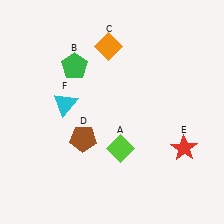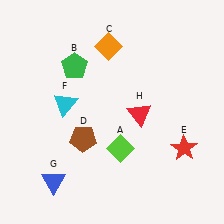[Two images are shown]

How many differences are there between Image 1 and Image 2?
There are 2 differences between the two images.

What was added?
A blue triangle (G), a red triangle (H) were added in Image 2.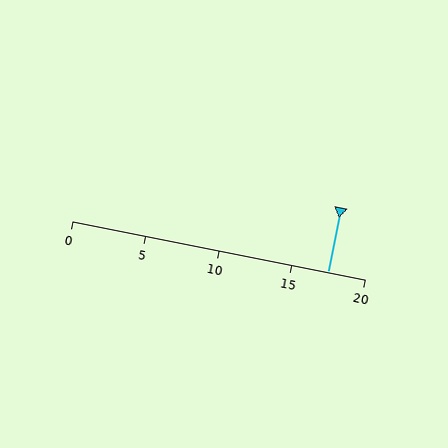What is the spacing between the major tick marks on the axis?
The major ticks are spaced 5 apart.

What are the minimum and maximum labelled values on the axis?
The axis runs from 0 to 20.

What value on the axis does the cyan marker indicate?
The marker indicates approximately 17.5.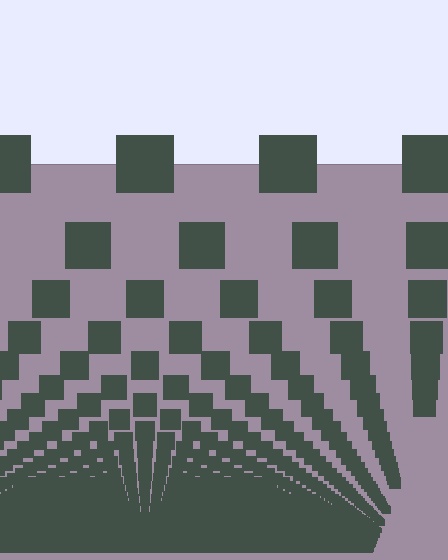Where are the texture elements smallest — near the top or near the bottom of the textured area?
Near the bottom.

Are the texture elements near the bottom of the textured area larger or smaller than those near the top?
Smaller. The gradient is inverted — elements near the bottom are smaller and denser.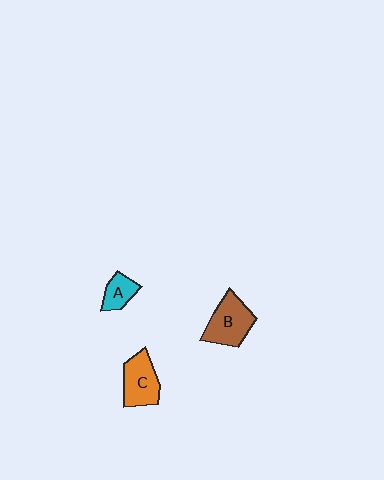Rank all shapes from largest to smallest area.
From largest to smallest: B (brown), C (orange), A (cyan).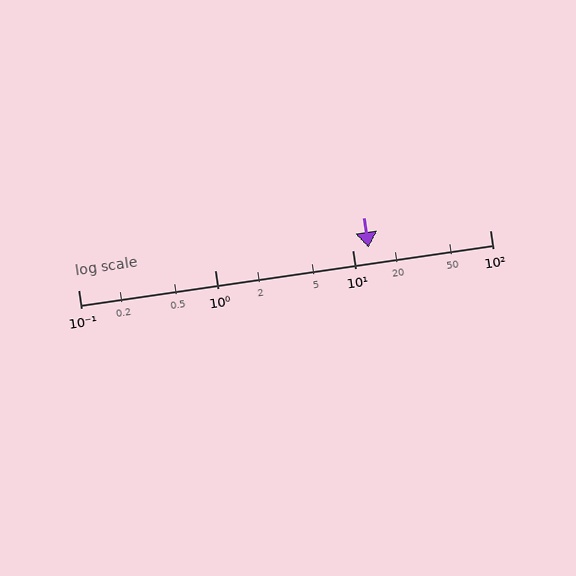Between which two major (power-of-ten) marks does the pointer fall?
The pointer is between 10 and 100.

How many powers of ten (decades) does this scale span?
The scale spans 3 decades, from 0.1 to 100.